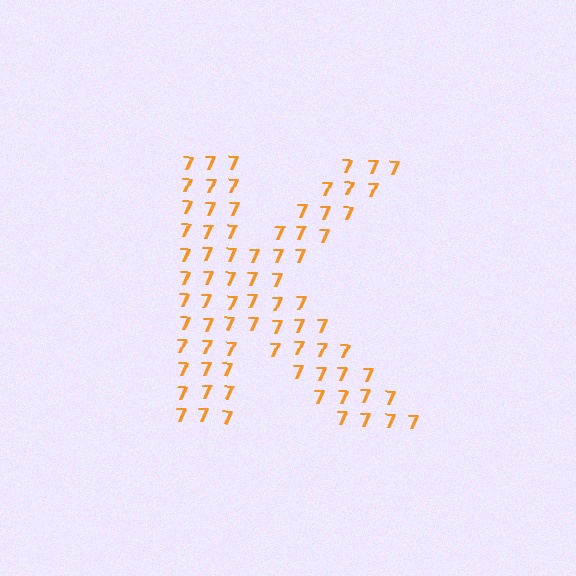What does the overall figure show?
The overall figure shows the letter K.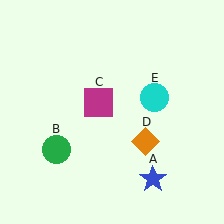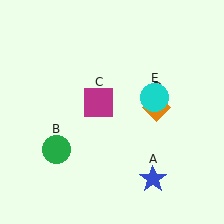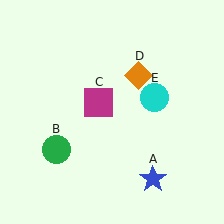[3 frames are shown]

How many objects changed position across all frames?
1 object changed position: orange diamond (object D).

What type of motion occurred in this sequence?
The orange diamond (object D) rotated counterclockwise around the center of the scene.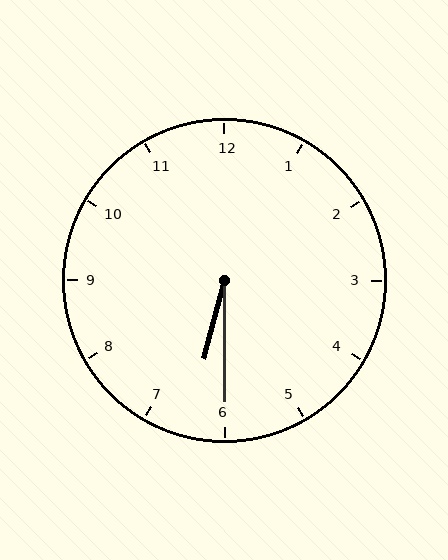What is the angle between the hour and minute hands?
Approximately 15 degrees.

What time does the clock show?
6:30.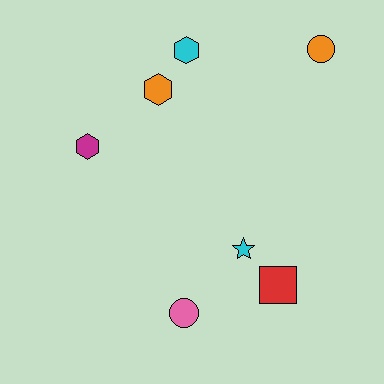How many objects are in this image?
There are 7 objects.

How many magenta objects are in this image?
There is 1 magenta object.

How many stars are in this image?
There is 1 star.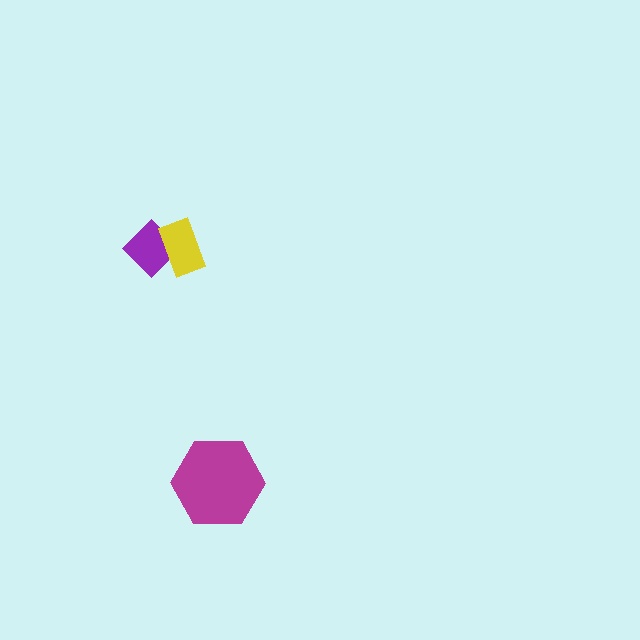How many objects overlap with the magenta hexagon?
0 objects overlap with the magenta hexagon.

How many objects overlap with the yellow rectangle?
1 object overlaps with the yellow rectangle.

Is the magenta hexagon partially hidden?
No, no other shape covers it.